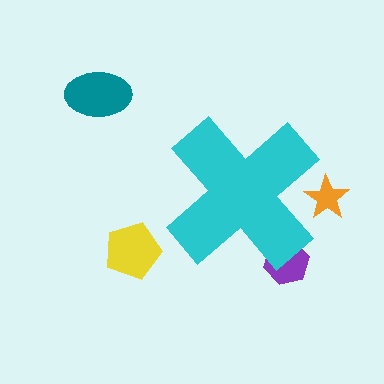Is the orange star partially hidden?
Yes, the orange star is partially hidden behind the cyan cross.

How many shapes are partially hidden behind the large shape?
2 shapes are partially hidden.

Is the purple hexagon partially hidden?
Yes, the purple hexagon is partially hidden behind the cyan cross.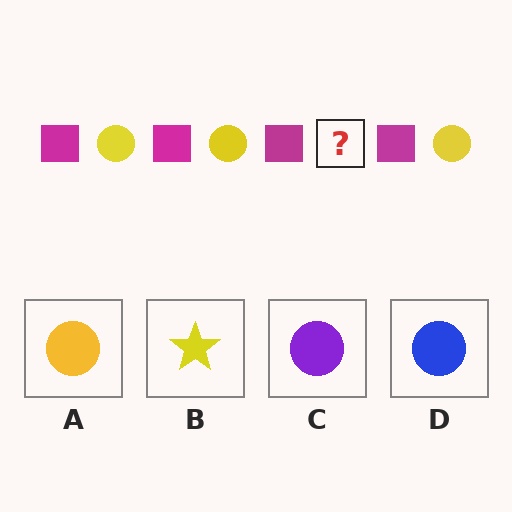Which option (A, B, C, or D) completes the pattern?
A.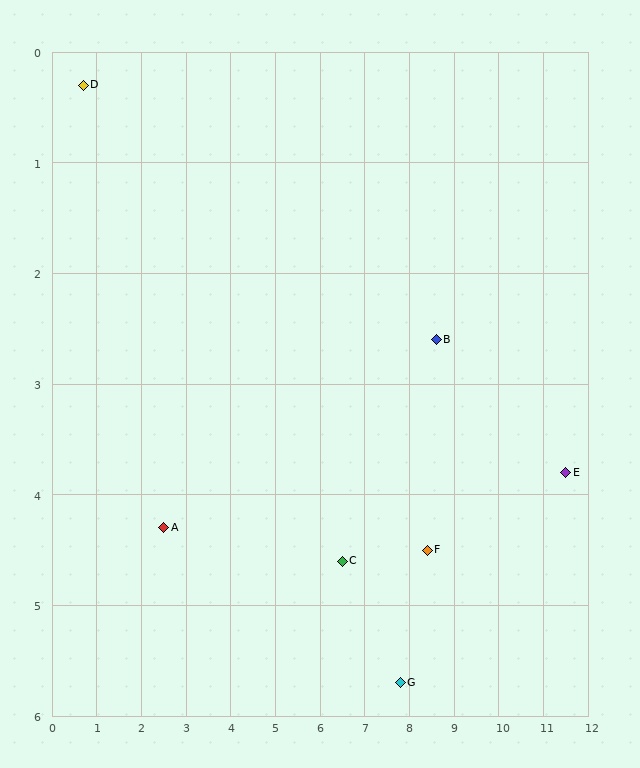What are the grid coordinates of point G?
Point G is at approximately (7.8, 5.7).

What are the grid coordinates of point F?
Point F is at approximately (8.4, 4.5).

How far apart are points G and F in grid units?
Points G and F are about 1.3 grid units apart.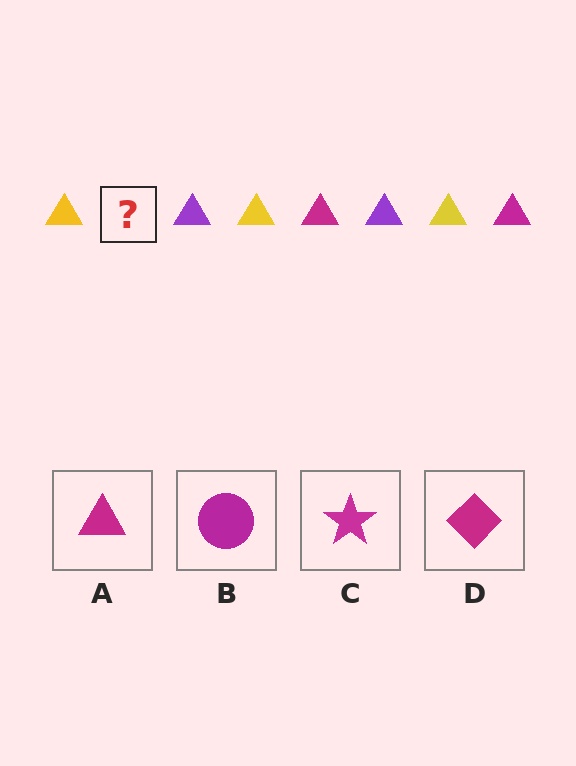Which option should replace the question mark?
Option A.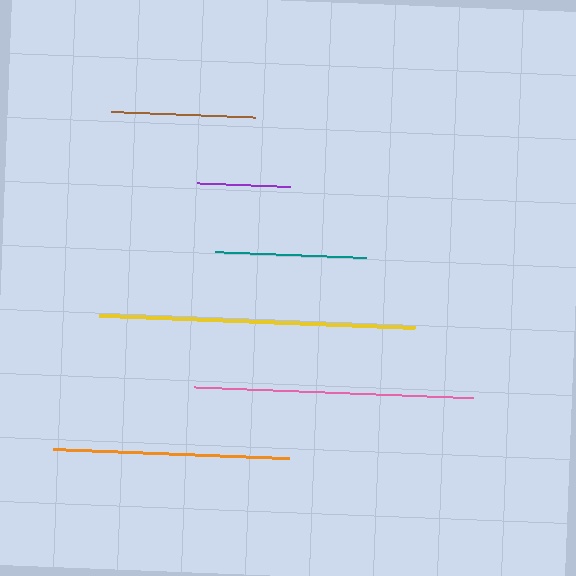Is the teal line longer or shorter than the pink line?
The pink line is longer than the teal line.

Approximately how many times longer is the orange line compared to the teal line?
The orange line is approximately 1.6 times the length of the teal line.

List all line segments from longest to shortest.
From longest to shortest: yellow, pink, orange, teal, brown, purple.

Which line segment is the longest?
The yellow line is the longest at approximately 316 pixels.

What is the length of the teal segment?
The teal segment is approximately 150 pixels long.